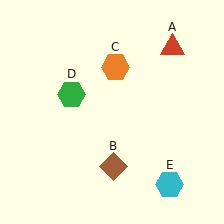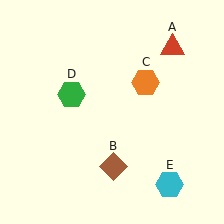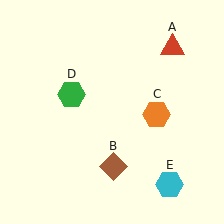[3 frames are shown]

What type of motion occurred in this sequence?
The orange hexagon (object C) rotated clockwise around the center of the scene.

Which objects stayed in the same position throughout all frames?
Red triangle (object A) and brown diamond (object B) and green hexagon (object D) and cyan hexagon (object E) remained stationary.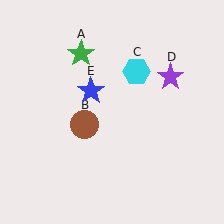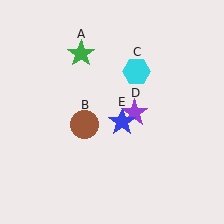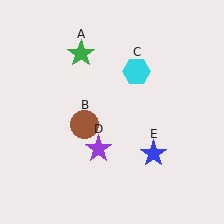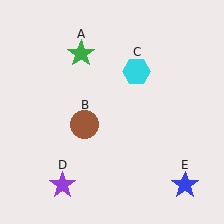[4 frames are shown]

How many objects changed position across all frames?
2 objects changed position: purple star (object D), blue star (object E).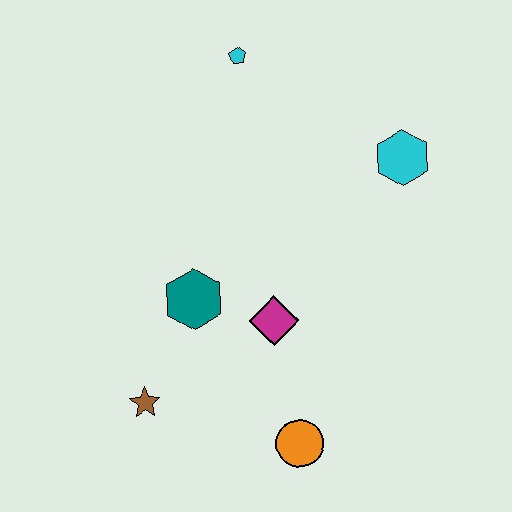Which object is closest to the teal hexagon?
The magenta diamond is closest to the teal hexagon.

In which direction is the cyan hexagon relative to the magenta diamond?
The cyan hexagon is above the magenta diamond.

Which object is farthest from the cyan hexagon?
The brown star is farthest from the cyan hexagon.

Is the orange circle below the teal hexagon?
Yes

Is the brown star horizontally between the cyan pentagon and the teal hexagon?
No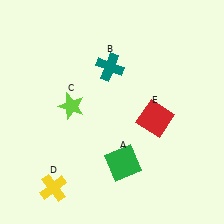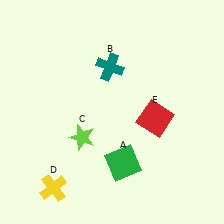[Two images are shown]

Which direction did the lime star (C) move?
The lime star (C) moved down.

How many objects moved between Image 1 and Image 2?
1 object moved between the two images.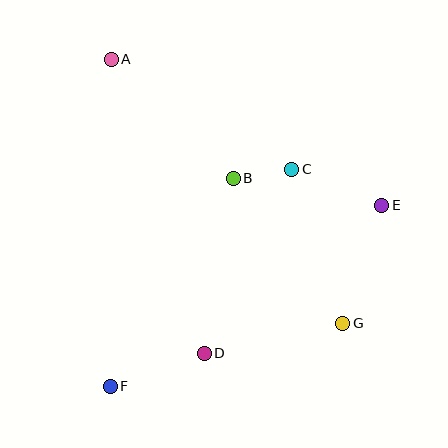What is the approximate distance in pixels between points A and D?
The distance between A and D is approximately 308 pixels.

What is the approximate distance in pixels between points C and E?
The distance between C and E is approximately 97 pixels.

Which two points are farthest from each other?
Points A and G are farthest from each other.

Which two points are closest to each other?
Points B and C are closest to each other.